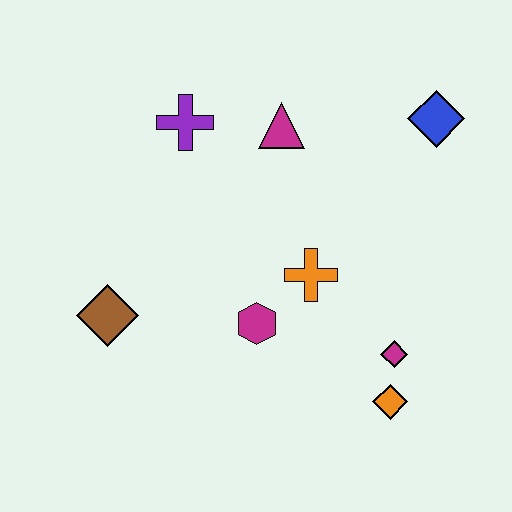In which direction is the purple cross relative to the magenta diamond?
The purple cross is above the magenta diamond.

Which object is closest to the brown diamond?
The magenta hexagon is closest to the brown diamond.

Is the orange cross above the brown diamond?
Yes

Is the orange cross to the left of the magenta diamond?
Yes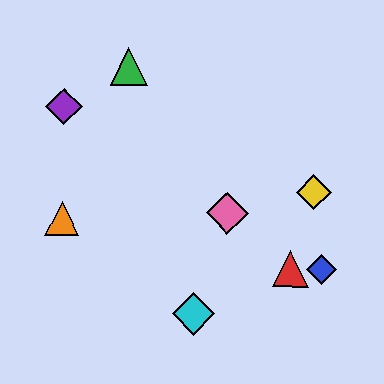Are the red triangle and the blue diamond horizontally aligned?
Yes, both are at y≈269.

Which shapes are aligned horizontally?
The red triangle, the blue diamond are aligned horizontally.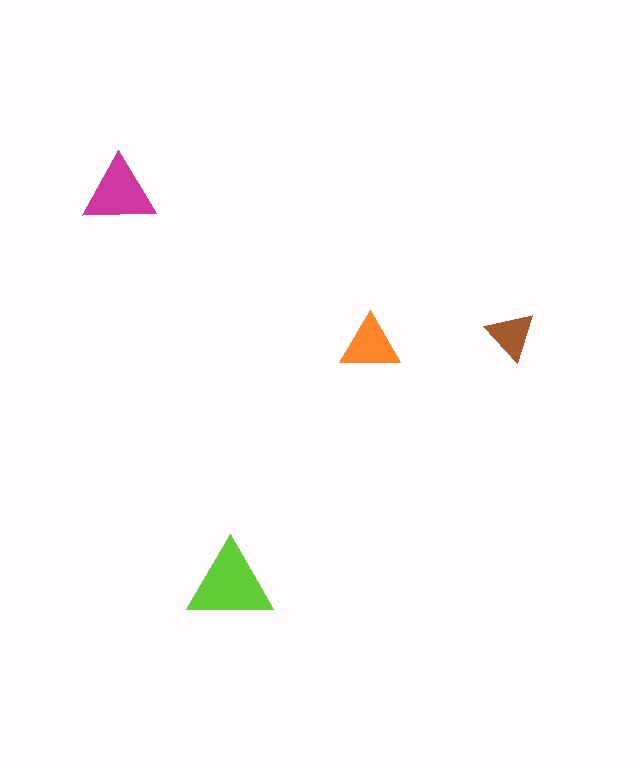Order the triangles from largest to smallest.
the lime one, the magenta one, the orange one, the brown one.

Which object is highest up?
The magenta triangle is topmost.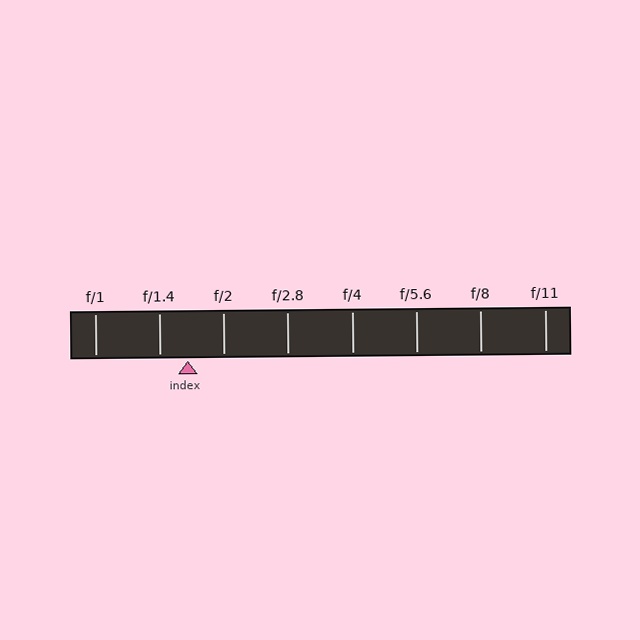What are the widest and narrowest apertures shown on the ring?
The widest aperture shown is f/1 and the narrowest is f/11.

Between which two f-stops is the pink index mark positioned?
The index mark is between f/1.4 and f/2.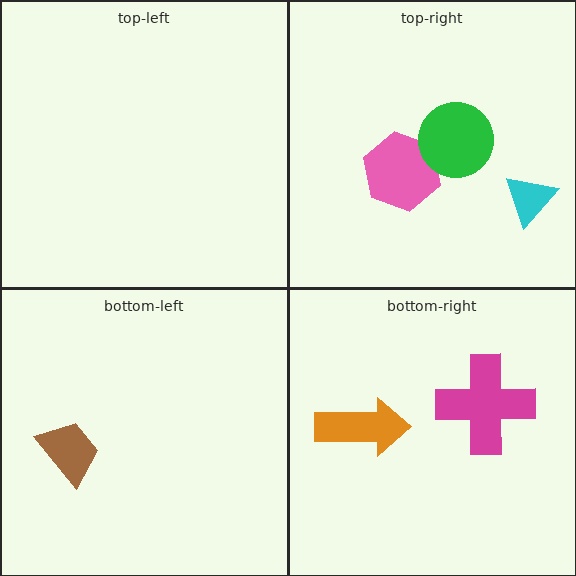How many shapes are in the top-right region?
3.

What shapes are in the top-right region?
The pink hexagon, the green circle, the cyan triangle.